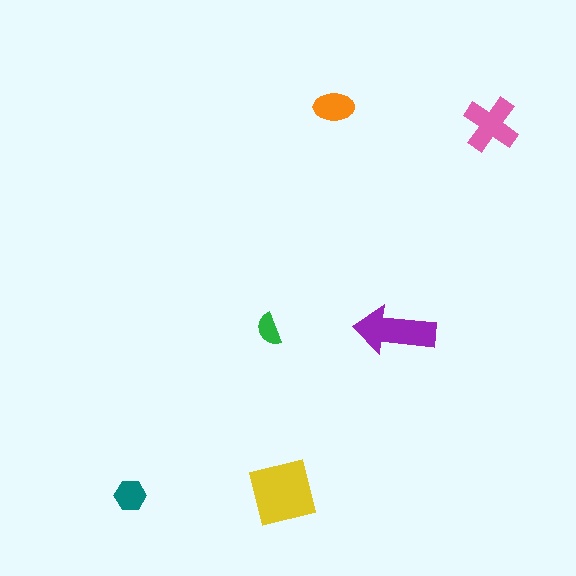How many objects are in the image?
There are 6 objects in the image.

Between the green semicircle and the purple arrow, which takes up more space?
The purple arrow.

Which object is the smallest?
The green semicircle.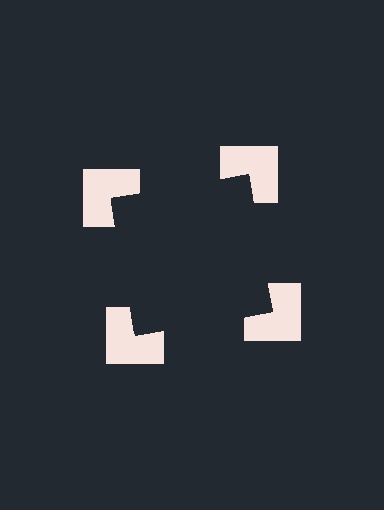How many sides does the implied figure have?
4 sides.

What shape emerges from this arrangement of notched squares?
An illusory square — its edges are inferred from the aligned wedge cuts in the notched squares, not physically drawn.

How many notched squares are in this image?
There are 4 — one at each vertex of the illusory square.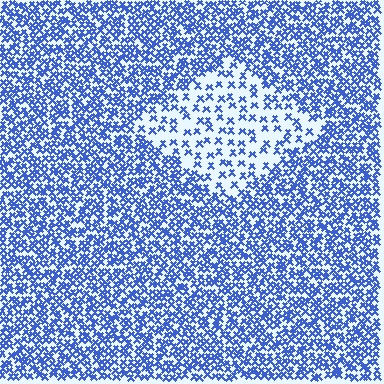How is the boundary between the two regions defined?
The boundary is defined by a change in element density (approximately 2.6x ratio). All elements are the same color, size, and shape.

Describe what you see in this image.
The image contains small blue elements arranged at two different densities. A diamond-shaped region is visible where the elements are less densely packed than the surrounding area.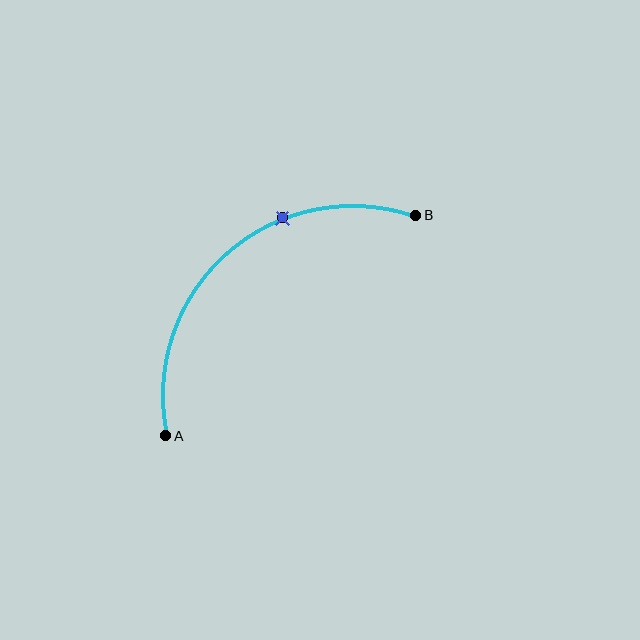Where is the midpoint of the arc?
The arc midpoint is the point on the curve farthest from the straight line joining A and B. It sits above and to the left of that line.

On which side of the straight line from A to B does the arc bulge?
The arc bulges above and to the left of the straight line connecting A and B.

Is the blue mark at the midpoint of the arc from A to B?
No. The blue mark lies on the arc but is closer to endpoint B. The arc midpoint would be at the point on the curve equidistant along the arc from both A and B.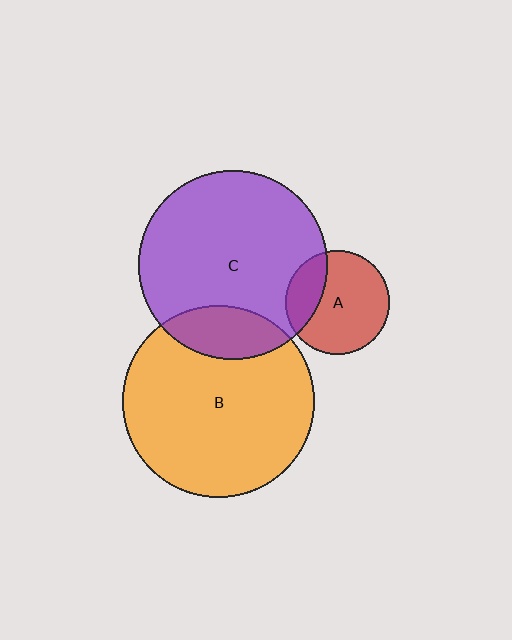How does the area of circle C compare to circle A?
Approximately 3.3 times.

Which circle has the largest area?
Circle B (orange).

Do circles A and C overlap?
Yes.